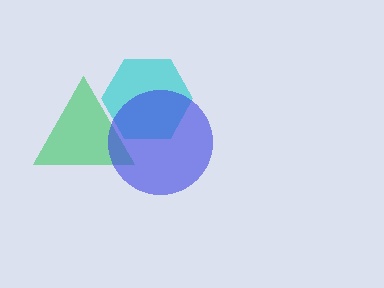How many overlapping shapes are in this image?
There are 3 overlapping shapes in the image.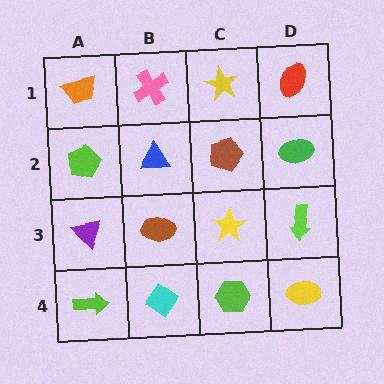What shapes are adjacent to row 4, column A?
A purple triangle (row 3, column A), a cyan diamond (row 4, column B).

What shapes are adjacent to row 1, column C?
A brown pentagon (row 2, column C), a pink cross (row 1, column B), a red ellipse (row 1, column D).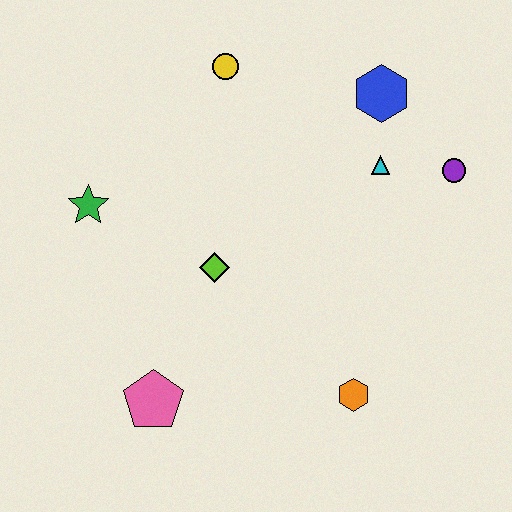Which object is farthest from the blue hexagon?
The pink pentagon is farthest from the blue hexagon.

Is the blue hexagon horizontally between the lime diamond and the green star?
No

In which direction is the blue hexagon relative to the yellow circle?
The blue hexagon is to the right of the yellow circle.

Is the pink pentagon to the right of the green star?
Yes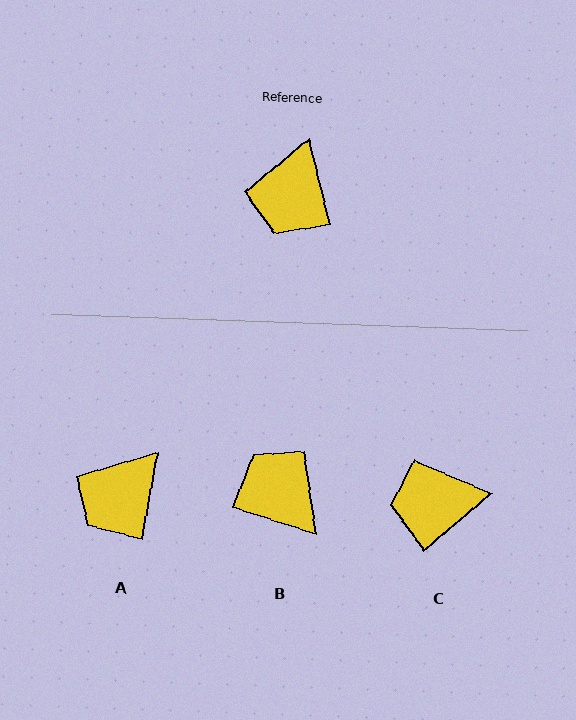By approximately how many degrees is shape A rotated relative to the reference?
Approximately 23 degrees clockwise.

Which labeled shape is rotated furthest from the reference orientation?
B, about 121 degrees away.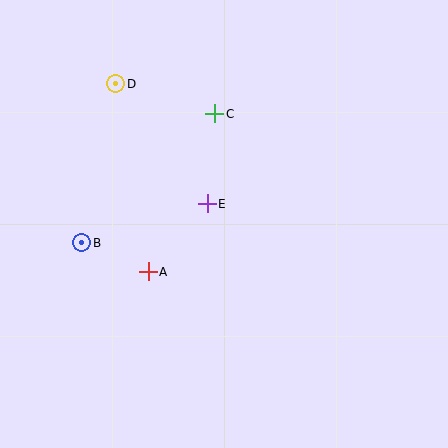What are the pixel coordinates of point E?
Point E is at (207, 204).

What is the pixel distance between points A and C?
The distance between A and C is 171 pixels.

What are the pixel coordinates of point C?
Point C is at (215, 114).